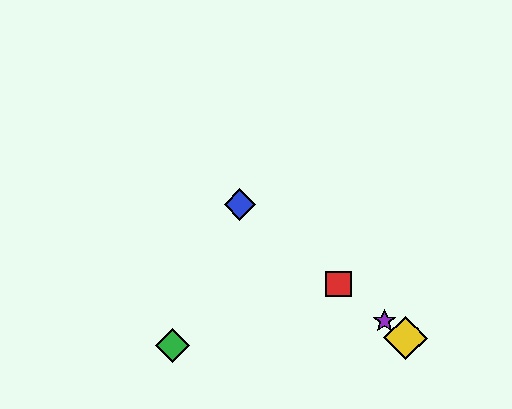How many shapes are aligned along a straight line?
4 shapes (the red square, the blue diamond, the yellow diamond, the purple star) are aligned along a straight line.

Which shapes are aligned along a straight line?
The red square, the blue diamond, the yellow diamond, the purple star are aligned along a straight line.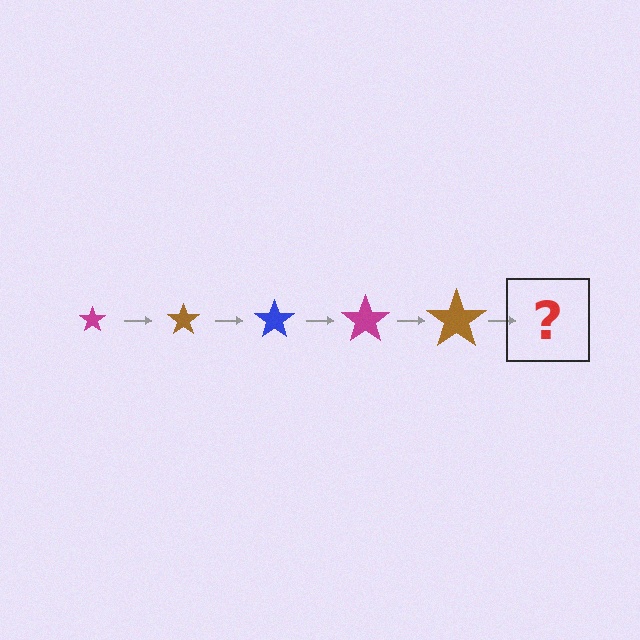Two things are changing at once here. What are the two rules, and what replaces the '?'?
The two rules are that the star grows larger each step and the color cycles through magenta, brown, and blue. The '?' should be a blue star, larger than the previous one.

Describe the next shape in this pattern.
It should be a blue star, larger than the previous one.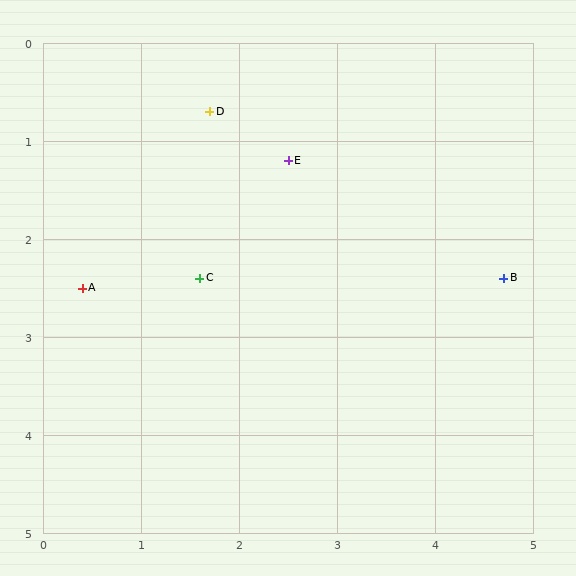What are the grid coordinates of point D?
Point D is at approximately (1.7, 0.7).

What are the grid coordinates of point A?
Point A is at approximately (0.4, 2.5).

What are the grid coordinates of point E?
Point E is at approximately (2.5, 1.2).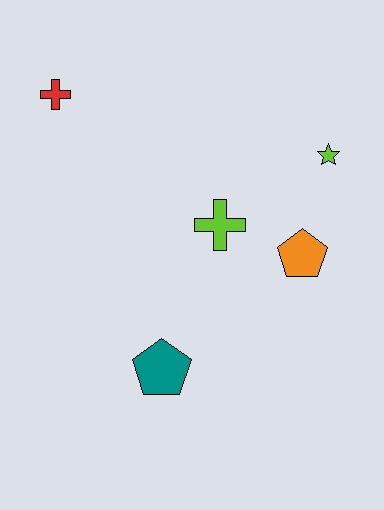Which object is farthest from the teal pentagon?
The red cross is farthest from the teal pentagon.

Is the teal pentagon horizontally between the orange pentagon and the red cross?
Yes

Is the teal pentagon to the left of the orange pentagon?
Yes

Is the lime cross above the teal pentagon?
Yes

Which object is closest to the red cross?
The lime cross is closest to the red cross.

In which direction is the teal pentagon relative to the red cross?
The teal pentagon is below the red cross.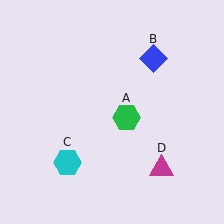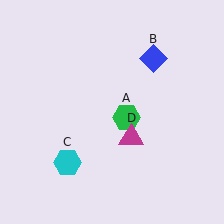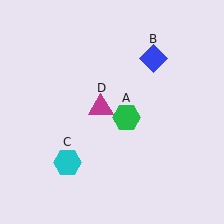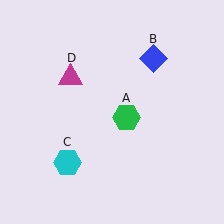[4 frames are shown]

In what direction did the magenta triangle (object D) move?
The magenta triangle (object D) moved up and to the left.